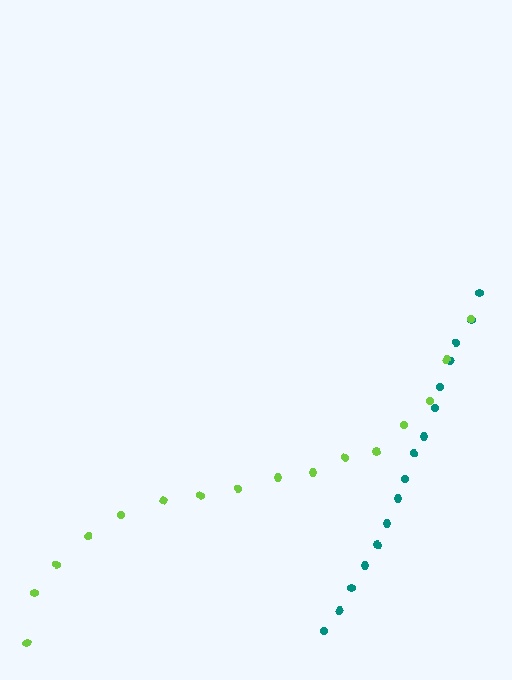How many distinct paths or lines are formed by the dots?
There are 2 distinct paths.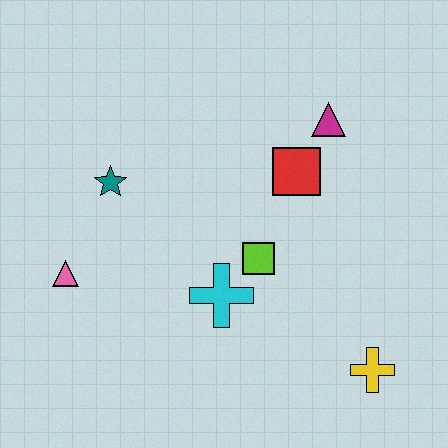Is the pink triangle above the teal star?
No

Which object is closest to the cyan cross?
The lime square is closest to the cyan cross.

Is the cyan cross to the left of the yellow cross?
Yes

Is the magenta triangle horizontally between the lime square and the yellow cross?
Yes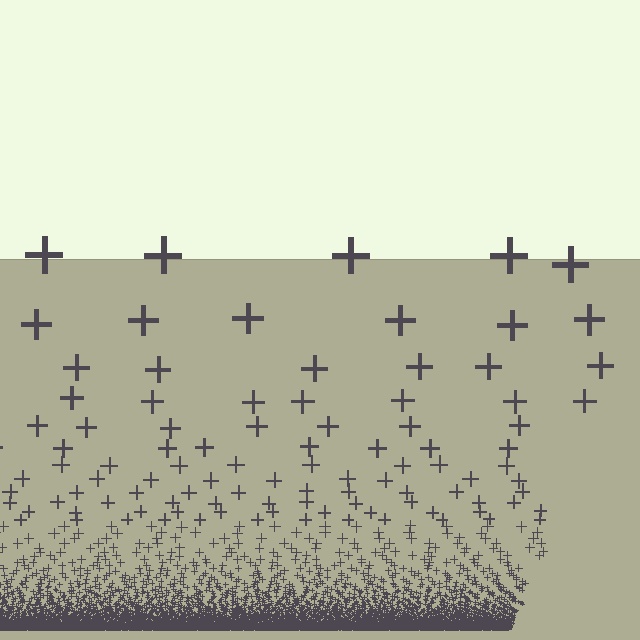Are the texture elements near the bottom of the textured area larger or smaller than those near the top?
Smaller. The gradient is inverted — elements near the bottom are smaller and denser.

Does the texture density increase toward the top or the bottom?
Density increases toward the bottom.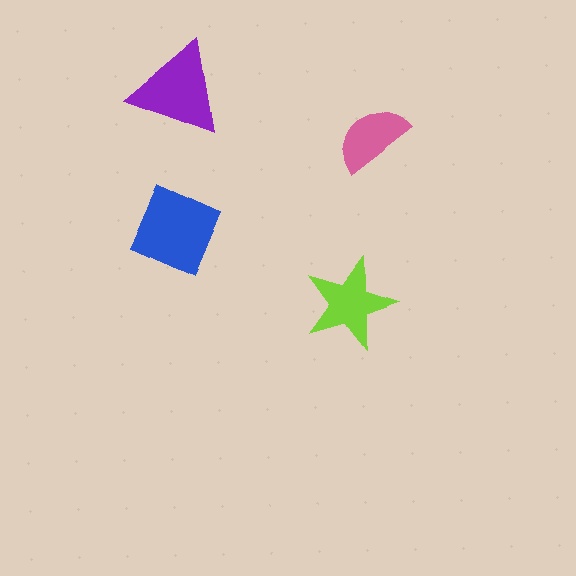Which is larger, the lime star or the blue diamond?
The blue diamond.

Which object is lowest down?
The lime star is bottommost.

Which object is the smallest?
The pink semicircle.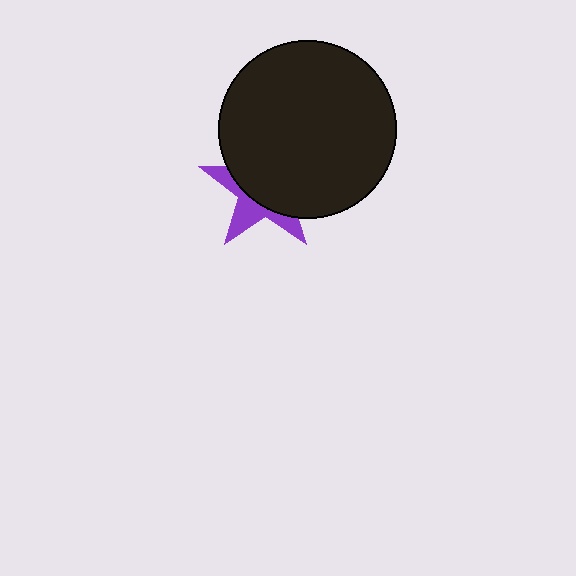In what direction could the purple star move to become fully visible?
The purple star could move toward the lower-left. That would shift it out from behind the black circle entirely.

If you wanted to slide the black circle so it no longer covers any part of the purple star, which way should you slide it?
Slide it toward the upper-right — that is the most direct way to separate the two shapes.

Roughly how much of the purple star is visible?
A small part of it is visible (roughly 35%).